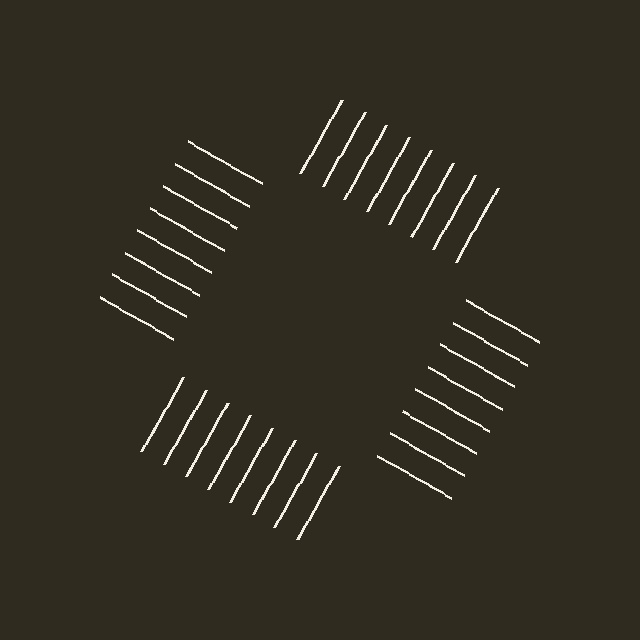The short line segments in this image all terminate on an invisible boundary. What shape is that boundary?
An illusory square — the line segments terminate on its edges but no continuous stroke is drawn.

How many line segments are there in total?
32 — 8 along each of the 4 edges.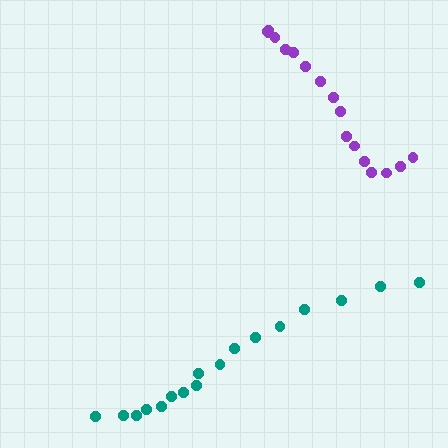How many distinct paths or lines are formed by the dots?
There are 2 distinct paths.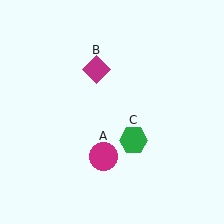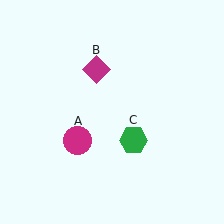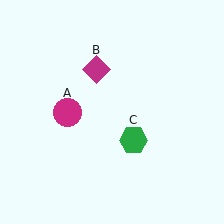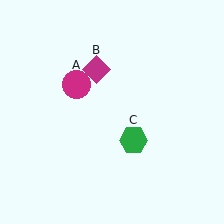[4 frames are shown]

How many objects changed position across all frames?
1 object changed position: magenta circle (object A).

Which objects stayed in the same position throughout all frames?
Magenta diamond (object B) and green hexagon (object C) remained stationary.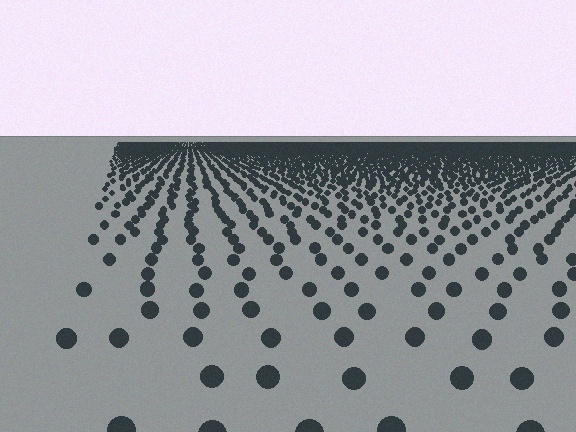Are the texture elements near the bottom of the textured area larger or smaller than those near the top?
Larger. Near the bottom, elements are closer to the viewer and appear at a bigger on-screen size.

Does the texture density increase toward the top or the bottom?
Density increases toward the top.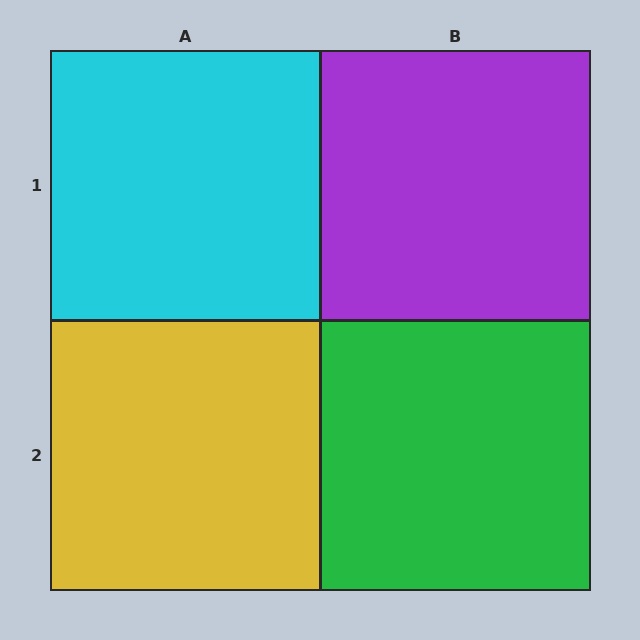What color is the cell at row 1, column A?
Cyan.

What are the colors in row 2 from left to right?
Yellow, green.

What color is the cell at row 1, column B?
Purple.